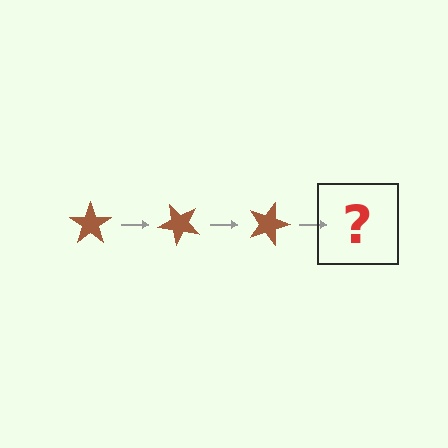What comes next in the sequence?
The next element should be a brown star rotated 135 degrees.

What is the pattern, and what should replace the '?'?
The pattern is that the star rotates 45 degrees each step. The '?' should be a brown star rotated 135 degrees.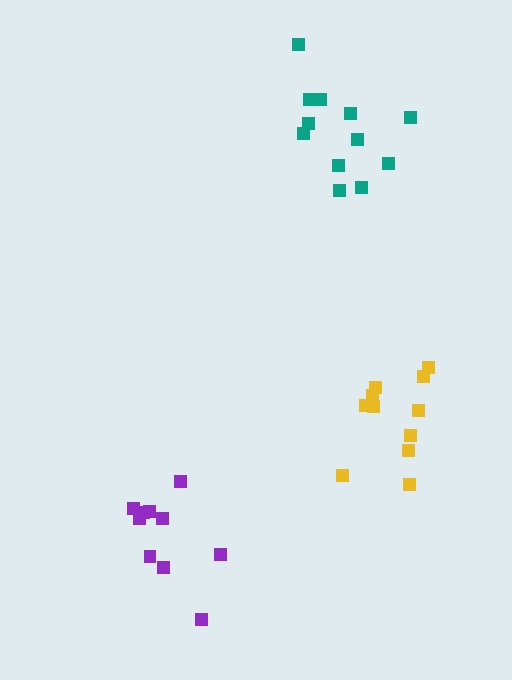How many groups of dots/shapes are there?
There are 3 groups.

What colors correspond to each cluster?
The clusters are colored: yellow, teal, purple.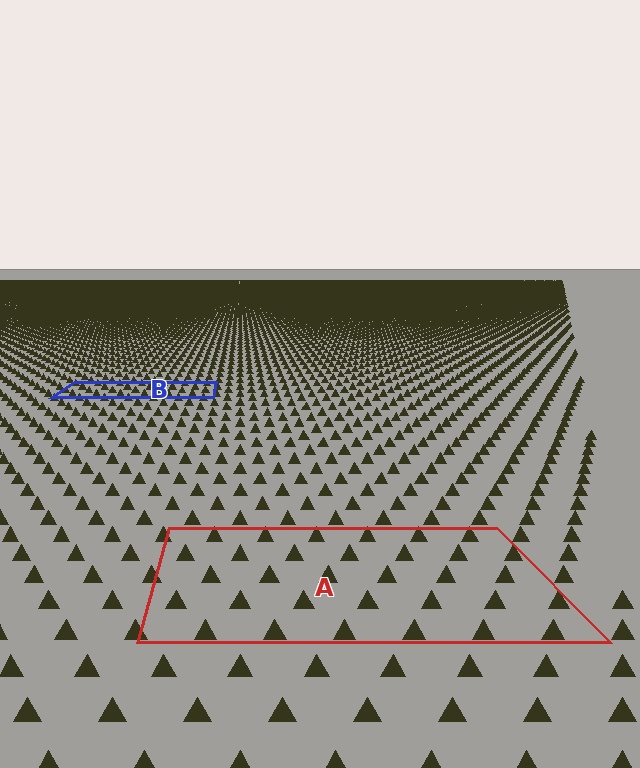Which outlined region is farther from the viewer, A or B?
Region B is farther from the viewer — the texture elements inside it appear smaller and more densely packed.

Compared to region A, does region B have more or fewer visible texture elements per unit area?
Region B has more texture elements per unit area — they are packed more densely because it is farther away.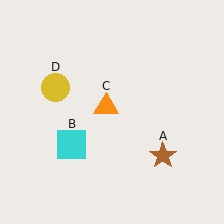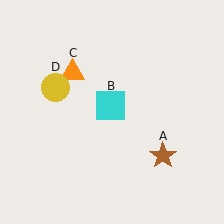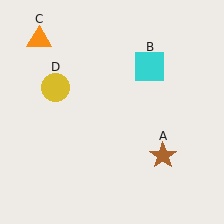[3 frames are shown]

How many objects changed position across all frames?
2 objects changed position: cyan square (object B), orange triangle (object C).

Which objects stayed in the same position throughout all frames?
Brown star (object A) and yellow circle (object D) remained stationary.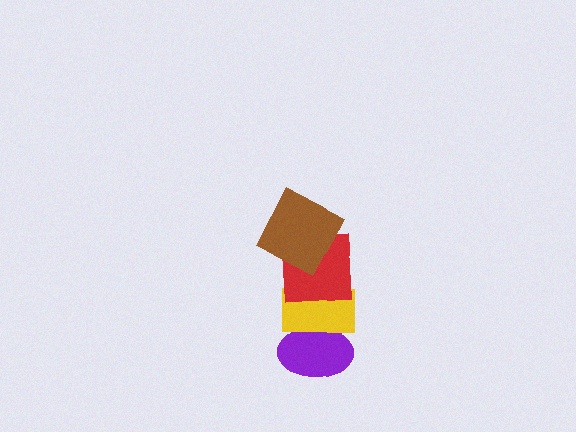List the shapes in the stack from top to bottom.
From top to bottom: the brown square, the red square, the yellow rectangle, the purple ellipse.